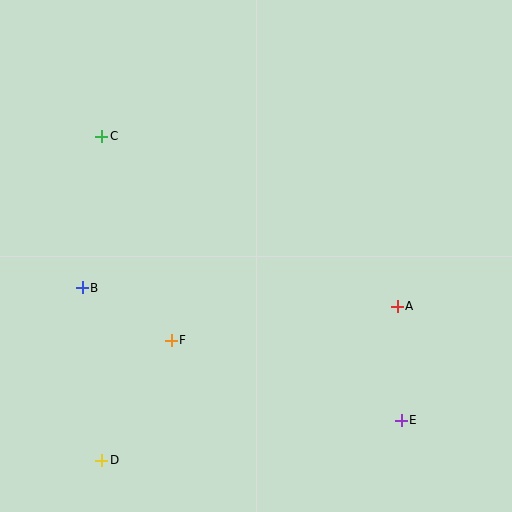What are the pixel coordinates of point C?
Point C is at (102, 136).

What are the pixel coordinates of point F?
Point F is at (171, 340).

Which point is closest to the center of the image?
Point F at (171, 340) is closest to the center.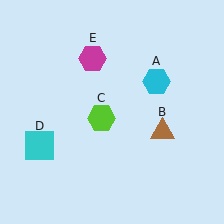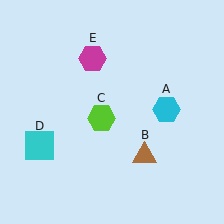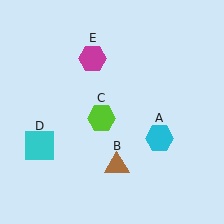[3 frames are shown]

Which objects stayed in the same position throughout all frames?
Lime hexagon (object C) and cyan square (object D) and magenta hexagon (object E) remained stationary.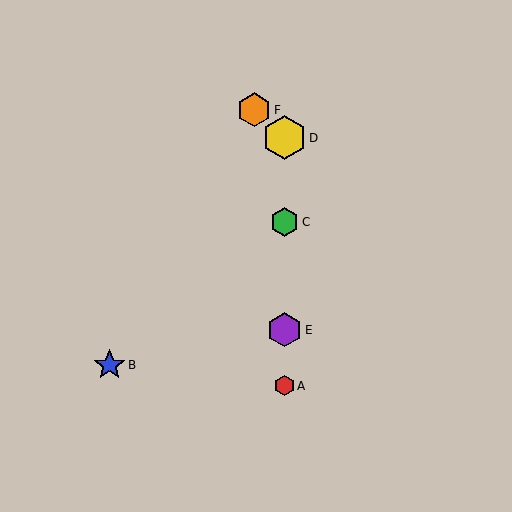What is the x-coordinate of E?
Object E is at x≈284.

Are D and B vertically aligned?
No, D is at x≈284 and B is at x≈109.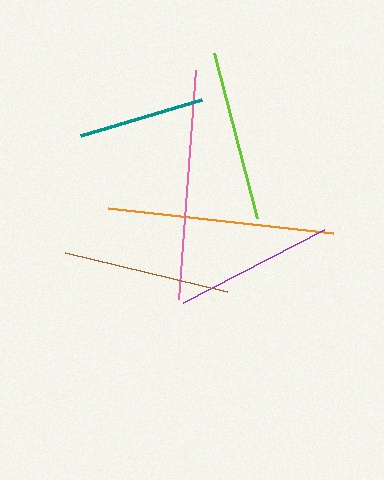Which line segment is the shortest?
The teal line is the shortest at approximately 127 pixels.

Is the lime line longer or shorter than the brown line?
The lime line is longer than the brown line.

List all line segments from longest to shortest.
From longest to shortest: pink, orange, lime, brown, purple, teal.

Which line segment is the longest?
The pink line is the longest at approximately 230 pixels.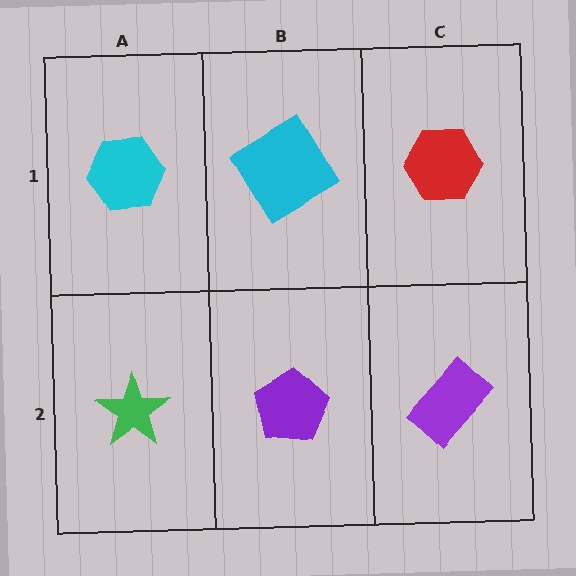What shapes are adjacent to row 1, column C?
A purple rectangle (row 2, column C), a cyan diamond (row 1, column B).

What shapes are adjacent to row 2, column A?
A cyan hexagon (row 1, column A), a purple pentagon (row 2, column B).